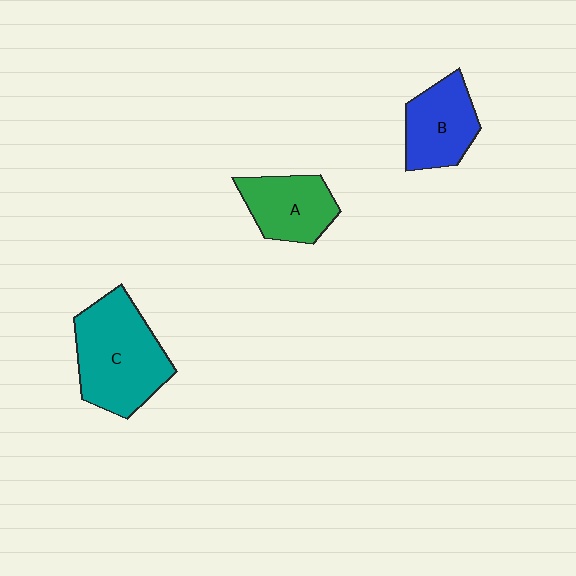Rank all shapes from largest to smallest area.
From largest to smallest: C (teal), B (blue), A (green).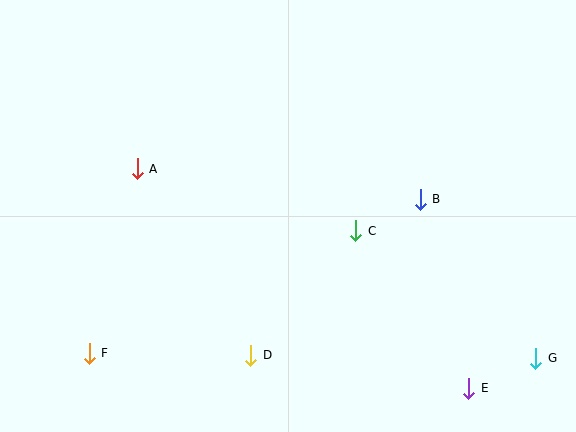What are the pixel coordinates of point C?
Point C is at (356, 231).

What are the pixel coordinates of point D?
Point D is at (251, 355).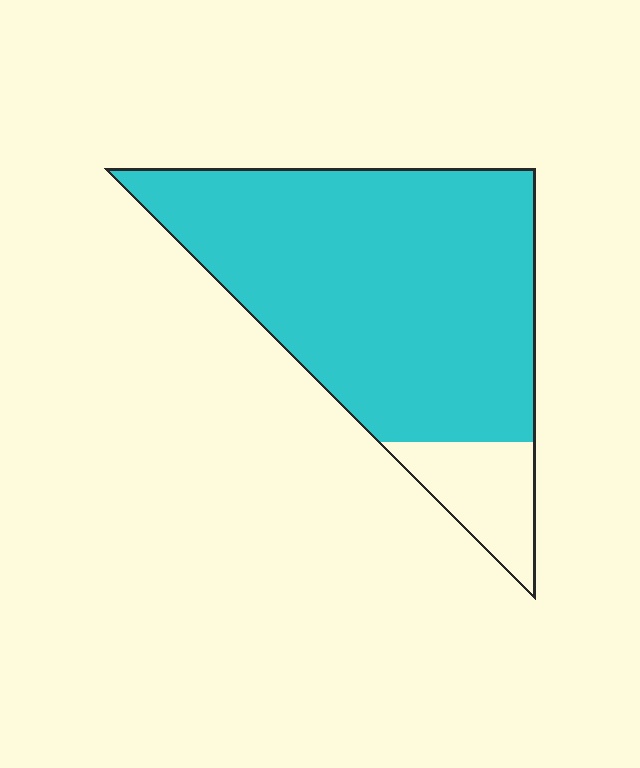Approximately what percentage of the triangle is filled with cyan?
Approximately 85%.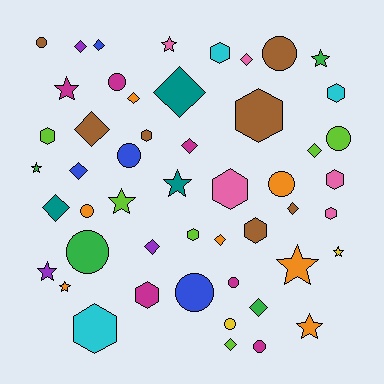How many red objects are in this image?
There are no red objects.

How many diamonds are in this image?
There are 15 diamonds.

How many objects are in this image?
There are 50 objects.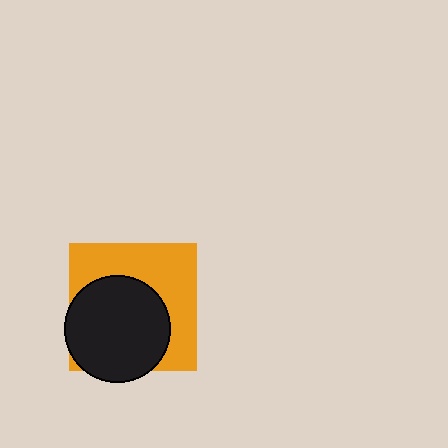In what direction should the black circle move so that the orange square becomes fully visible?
The black circle should move toward the lower-left. That is the shortest direction to clear the overlap and leave the orange square fully visible.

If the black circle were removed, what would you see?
You would see the complete orange square.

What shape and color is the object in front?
The object in front is a black circle.